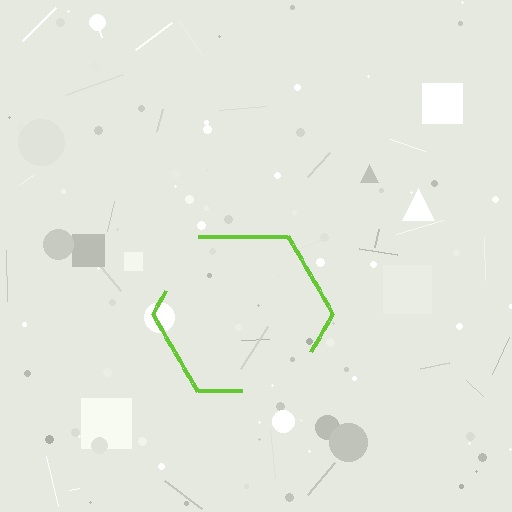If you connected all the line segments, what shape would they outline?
They would outline a hexagon.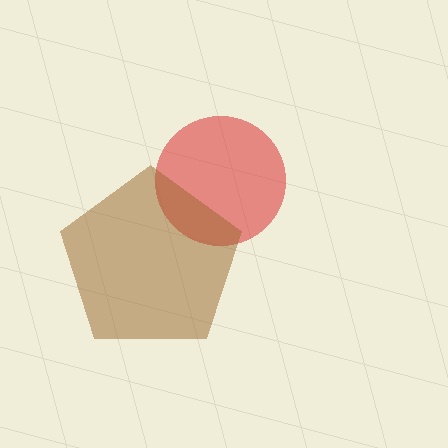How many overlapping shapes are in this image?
There are 2 overlapping shapes in the image.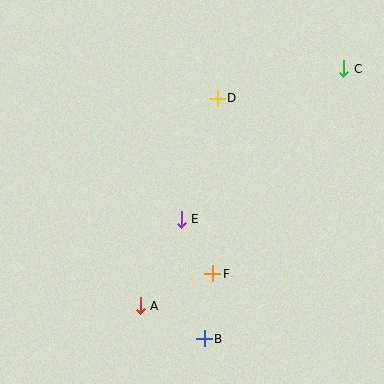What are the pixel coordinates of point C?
Point C is at (344, 69).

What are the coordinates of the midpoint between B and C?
The midpoint between B and C is at (274, 204).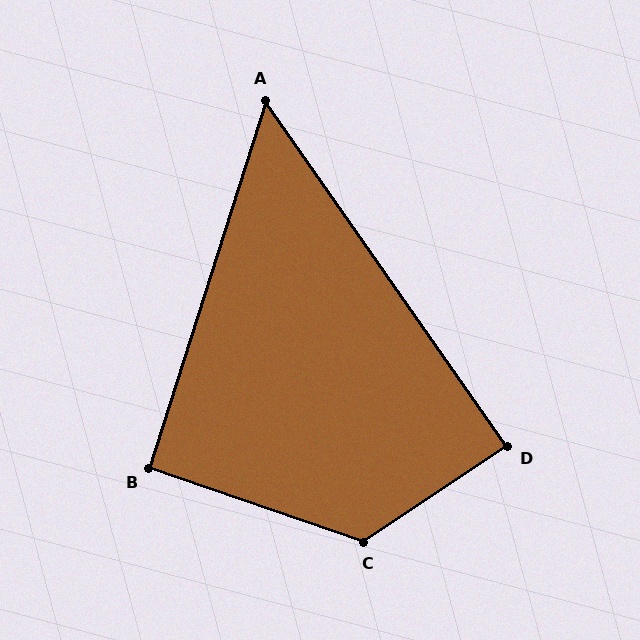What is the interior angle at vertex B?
Approximately 91 degrees (approximately right).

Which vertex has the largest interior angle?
C, at approximately 127 degrees.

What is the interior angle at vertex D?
Approximately 89 degrees (approximately right).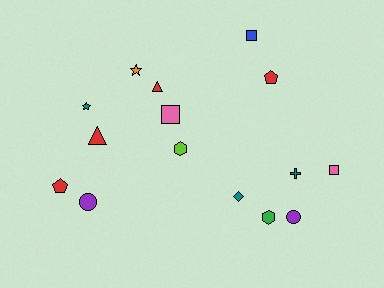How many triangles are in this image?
There are 2 triangles.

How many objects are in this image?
There are 15 objects.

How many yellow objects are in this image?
There are no yellow objects.